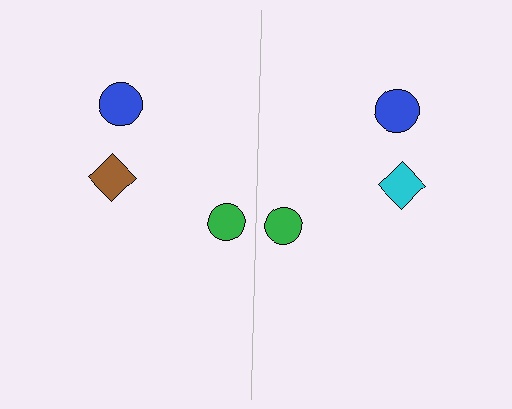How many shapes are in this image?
There are 6 shapes in this image.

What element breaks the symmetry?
The cyan diamond on the right side breaks the symmetry — its mirror counterpart is brown.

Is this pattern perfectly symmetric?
No, the pattern is not perfectly symmetric. The cyan diamond on the right side breaks the symmetry — its mirror counterpart is brown.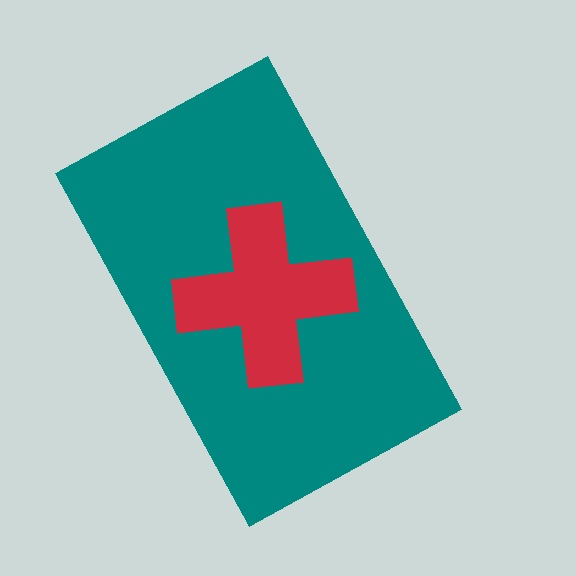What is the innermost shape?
The red cross.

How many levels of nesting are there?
2.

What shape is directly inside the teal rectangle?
The red cross.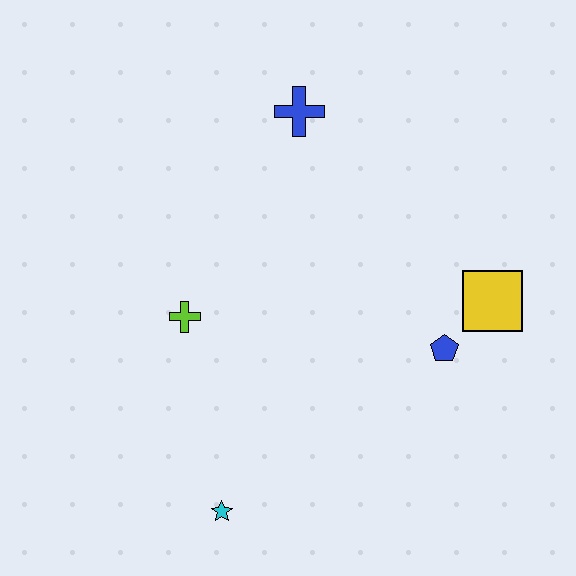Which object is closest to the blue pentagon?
The yellow square is closest to the blue pentagon.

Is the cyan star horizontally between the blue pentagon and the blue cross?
No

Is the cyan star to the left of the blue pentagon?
Yes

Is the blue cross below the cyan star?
No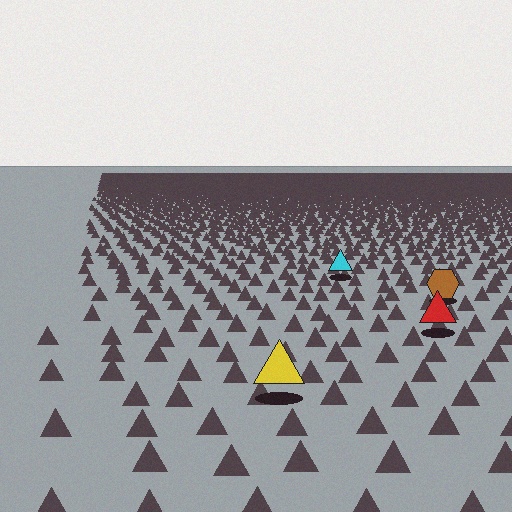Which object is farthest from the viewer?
The cyan triangle is farthest from the viewer. It appears smaller and the ground texture around it is denser.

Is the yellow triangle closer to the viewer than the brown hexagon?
Yes. The yellow triangle is closer — you can tell from the texture gradient: the ground texture is coarser near it.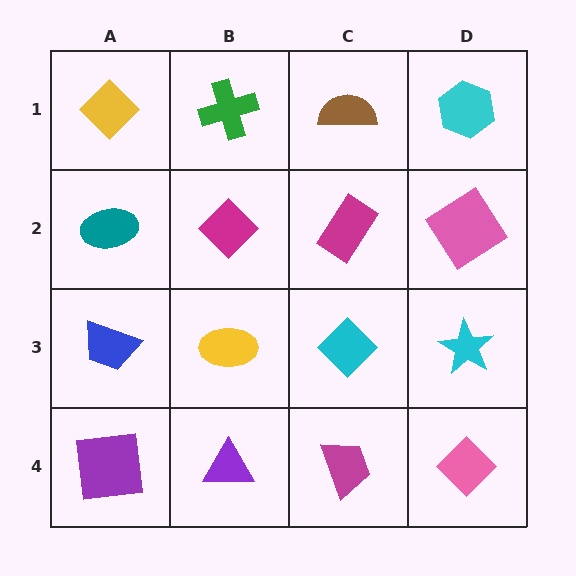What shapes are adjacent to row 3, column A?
A teal ellipse (row 2, column A), a purple square (row 4, column A), a yellow ellipse (row 3, column B).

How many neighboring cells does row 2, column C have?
4.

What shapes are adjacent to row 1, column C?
A magenta rectangle (row 2, column C), a green cross (row 1, column B), a cyan hexagon (row 1, column D).